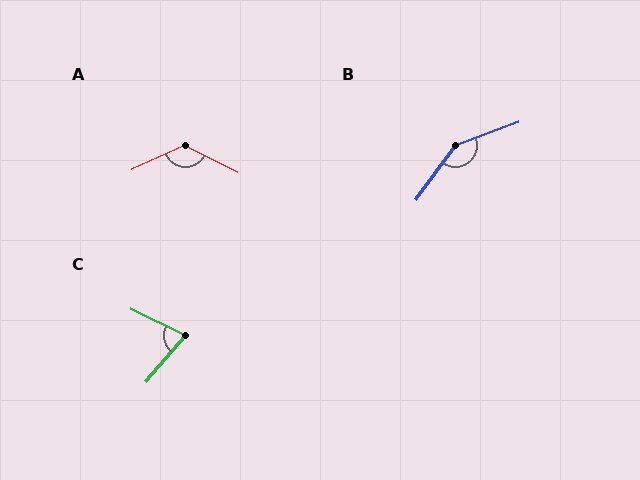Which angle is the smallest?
C, at approximately 76 degrees.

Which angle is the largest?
B, at approximately 146 degrees.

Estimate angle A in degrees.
Approximately 129 degrees.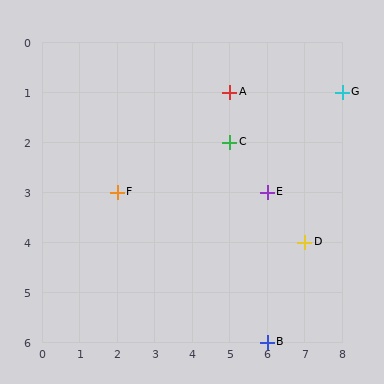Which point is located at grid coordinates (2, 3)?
Point F is at (2, 3).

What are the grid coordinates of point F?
Point F is at grid coordinates (2, 3).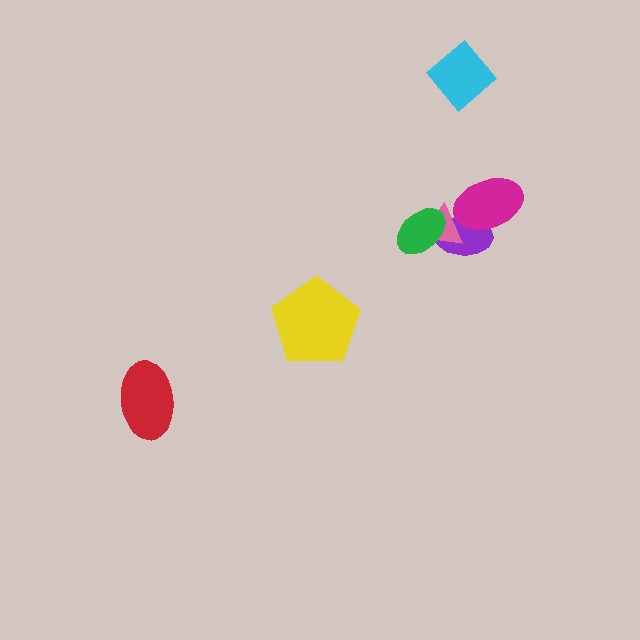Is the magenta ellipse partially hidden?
Yes, it is partially covered by another shape.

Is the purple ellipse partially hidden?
Yes, it is partially covered by another shape.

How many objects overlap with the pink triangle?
3 objects overlap with the pink triangle.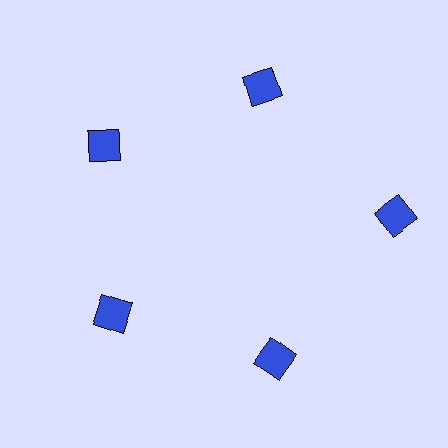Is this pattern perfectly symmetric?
No. The 5 blue diamonds are arranged in a ring, but one element near the 3 o'clock position is pushed outward from the center, breaking the 5-fold rotational symmetry.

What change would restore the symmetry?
The symmetry would be restored by moving it inward, back onto the ring so that all 5 diamonds sit at equal angles and equal distance from the center.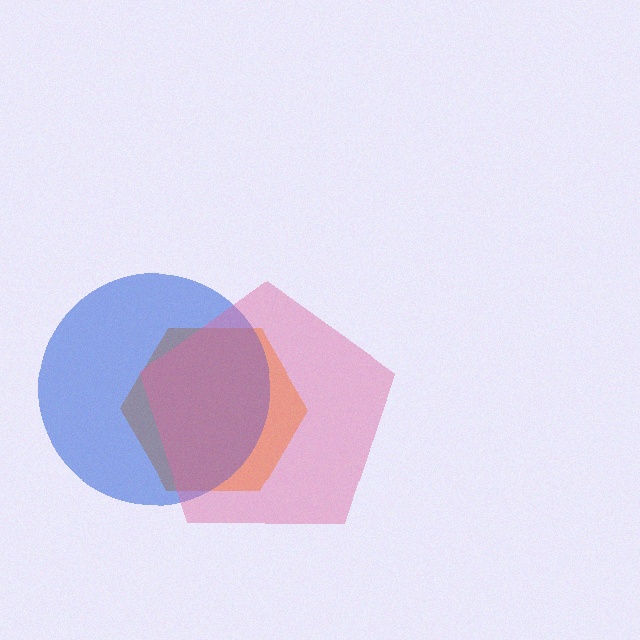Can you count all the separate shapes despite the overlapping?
Yes, there are 3 separate shapes.